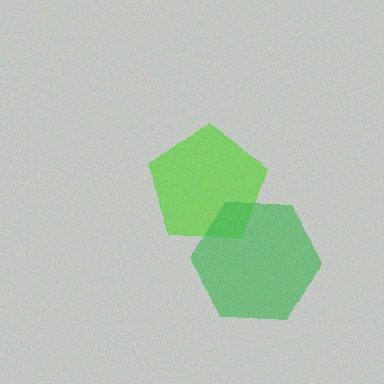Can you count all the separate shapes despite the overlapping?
Yes, there are 2 separate shapes.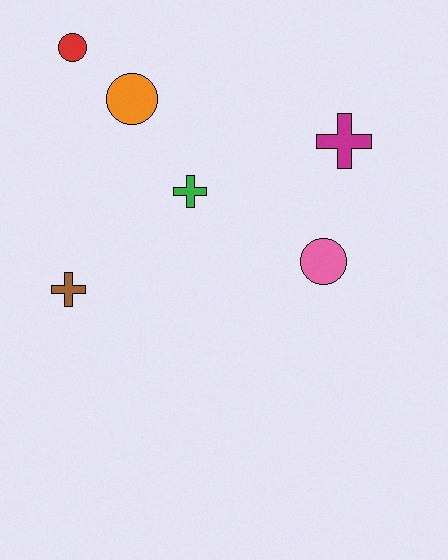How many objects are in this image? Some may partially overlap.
There are 6 objects.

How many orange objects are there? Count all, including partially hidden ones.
There is 1 orange object.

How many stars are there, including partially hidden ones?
There are no stars.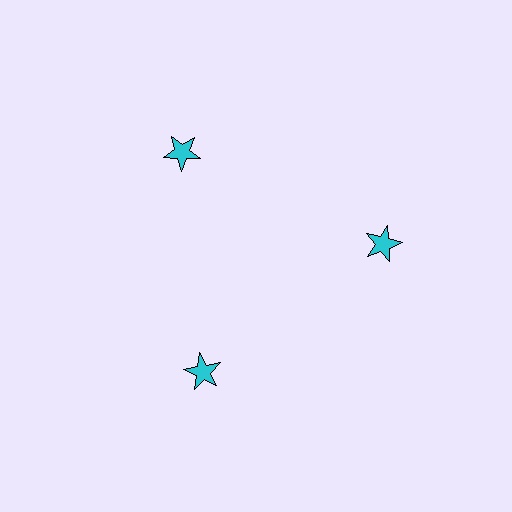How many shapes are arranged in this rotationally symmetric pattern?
There are 3 shapes, arranged in 3 groups of 1.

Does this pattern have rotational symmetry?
Yes, this pattern has 3-fold rotational symmetry. It looks the same after rotating 120 degrees around the center.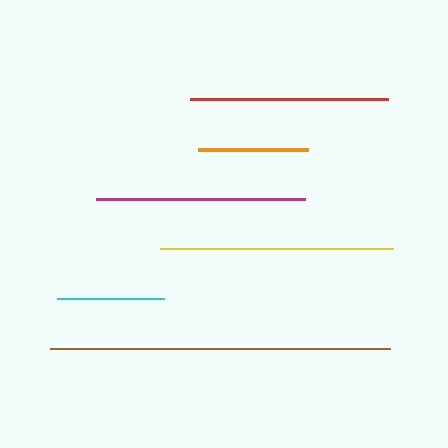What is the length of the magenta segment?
The magenta segment is approximately 209 pixels long.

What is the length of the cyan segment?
The cyan segment is approximately 107 pixels long.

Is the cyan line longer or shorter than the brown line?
The brown line is longer than the cyan line.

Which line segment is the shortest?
The cyan line is the shortest at approximately 107 pixels.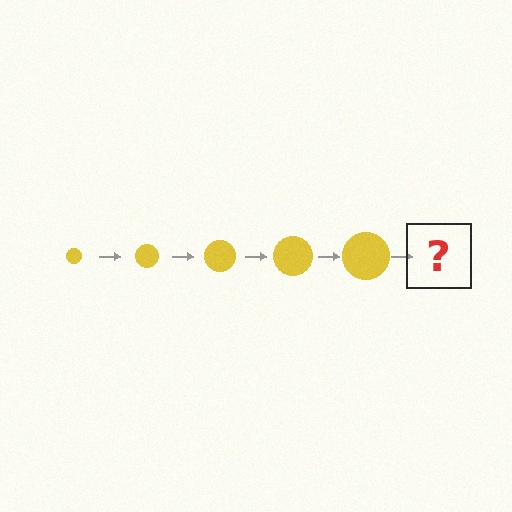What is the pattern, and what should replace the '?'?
The pattern is that the circle gets progressively larger each step. The '?' should be a yellow circle, larger than the previous one.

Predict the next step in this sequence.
The next step is a yellow circle, larger than the previous one.